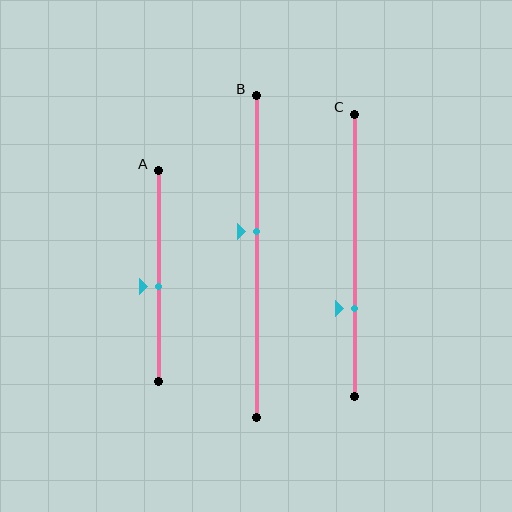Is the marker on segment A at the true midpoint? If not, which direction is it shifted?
No, the marker on segment A is shifted downward by about 5% of the segment length.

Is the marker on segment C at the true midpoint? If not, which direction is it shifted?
No, the marker on segment C is shifted downward by about 19% of the segment length.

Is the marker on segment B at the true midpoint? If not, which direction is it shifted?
No, the marker on segment B is shifted upward by about 8% of the segment length.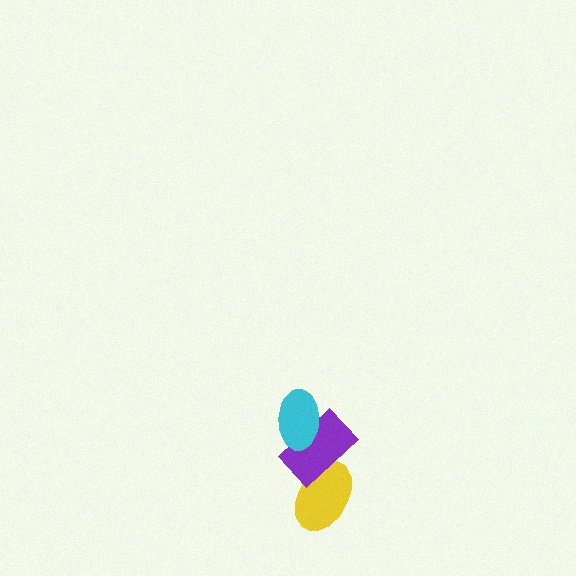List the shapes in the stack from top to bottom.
From top to bottom: the cyan ellipse, the purple rectangle, the yellow ellipse.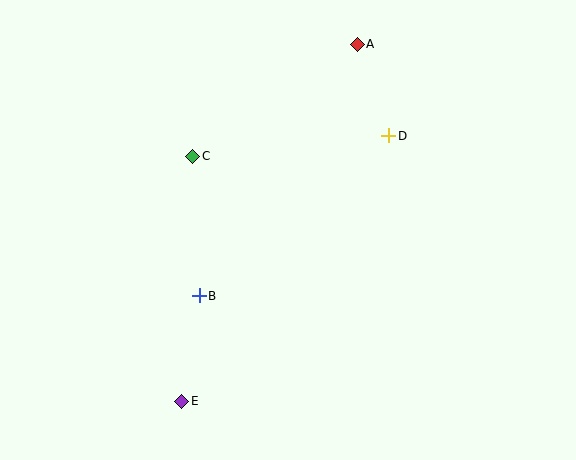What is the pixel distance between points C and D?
The distance between C and D is 197 pixels.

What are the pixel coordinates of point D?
Point D is at (389, 136).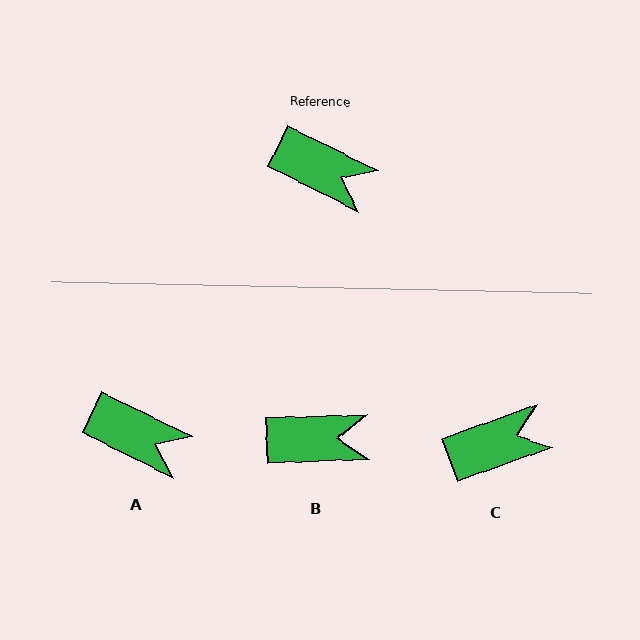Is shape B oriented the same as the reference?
No, it is off by about 28 degrees.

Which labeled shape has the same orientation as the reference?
A.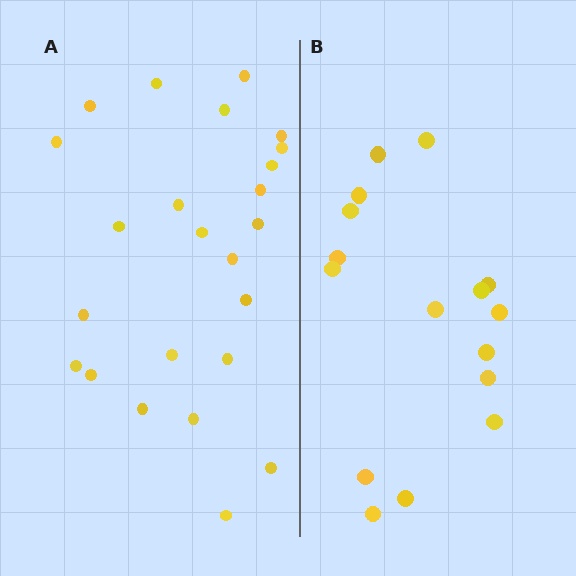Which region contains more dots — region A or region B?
Region A (the left region) has more dots.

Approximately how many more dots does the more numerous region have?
Region A has roughly 8 or so more dots than region B.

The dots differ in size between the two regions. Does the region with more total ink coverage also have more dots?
No. Region B has more total ink coverage because its dots are larger, but region A actually contains more individual dots. Total area can be misleading — the number of items is what matters here.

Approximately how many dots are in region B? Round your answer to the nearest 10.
About 20 dots. (The exact count is 16, which rounds to 20.)